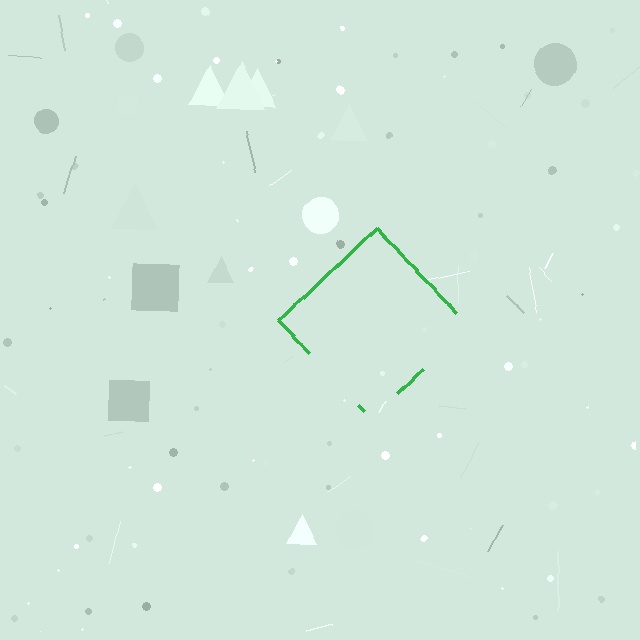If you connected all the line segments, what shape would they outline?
They would outline a diamond.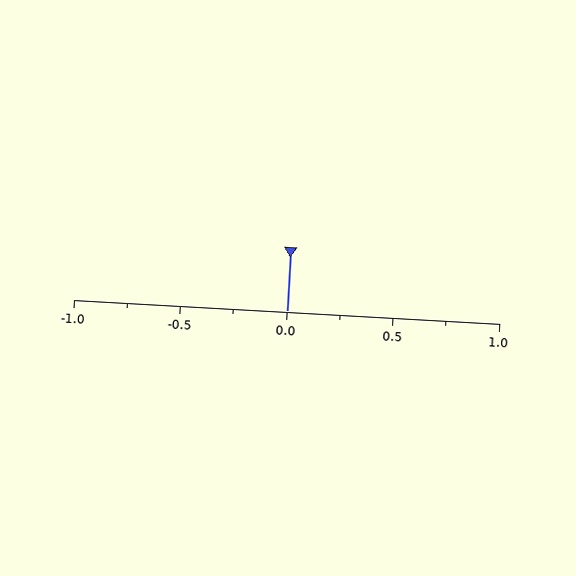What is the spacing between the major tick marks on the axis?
The major ticks are spaced 0.5 apart.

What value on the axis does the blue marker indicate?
The marker indicates approximately 0.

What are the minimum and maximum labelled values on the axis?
The axis runs from -1.0 to 1.0.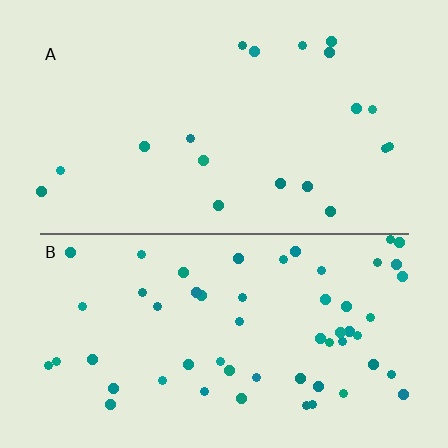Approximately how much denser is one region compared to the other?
Approximately 3.0× — region B over region A.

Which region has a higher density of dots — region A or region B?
B (the bottom).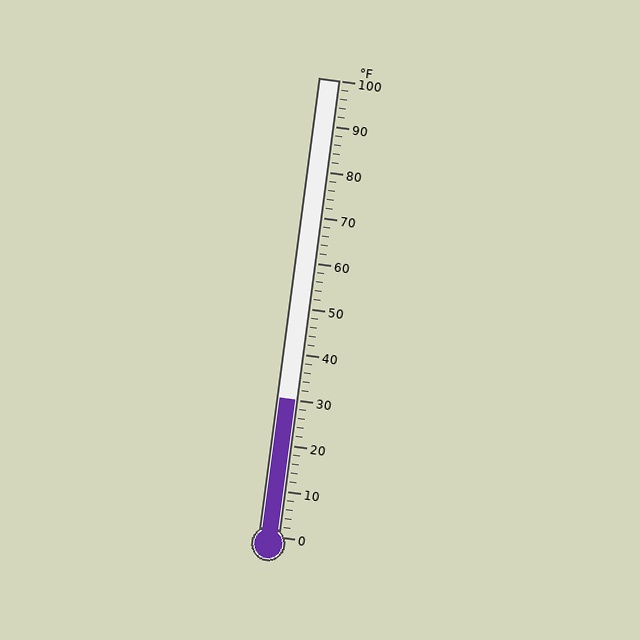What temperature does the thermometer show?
The thermometer shows approximately 30°F.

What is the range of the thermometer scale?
The thermometer scale ranges from 0°F to 100°F.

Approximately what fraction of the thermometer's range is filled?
The thermometer is filled to approximately 30% of its range.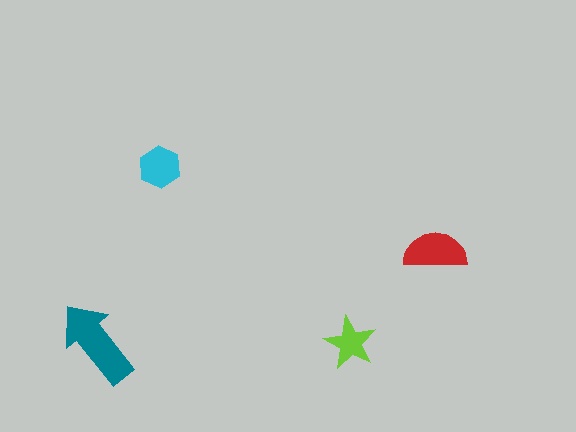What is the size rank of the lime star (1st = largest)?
4th.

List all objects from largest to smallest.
The teal arrow, the red semicircle, the cyan hexagon, the lime star.